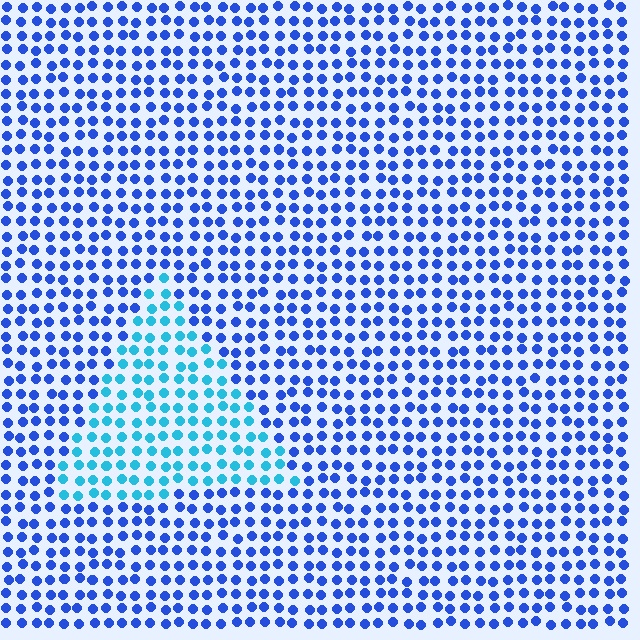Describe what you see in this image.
The image is filled with small blue elements in a uniform arrangement. A triangle-shaped region is visible where the elements are tinted to a slightly different hue, forming a subtle color boundary.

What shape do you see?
I see a triangle.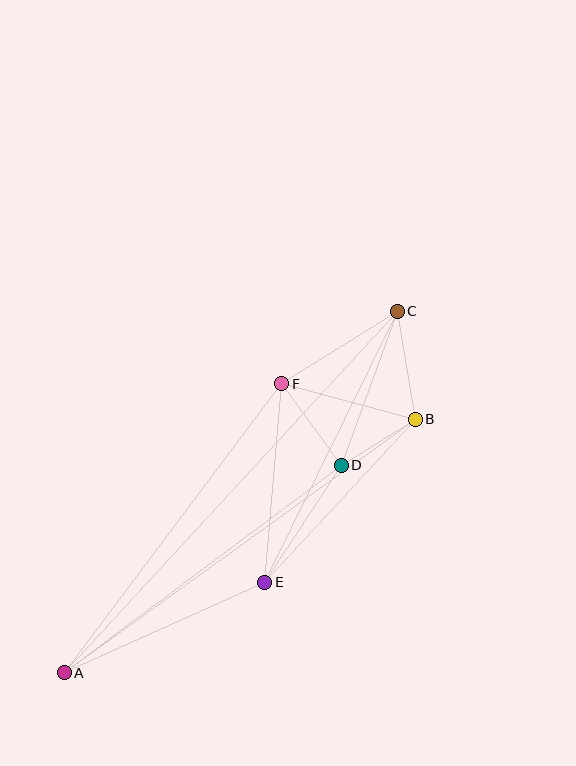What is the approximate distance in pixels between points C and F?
The distance between C and F is approximately 136 pixels.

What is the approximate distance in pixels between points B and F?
The distance between B and F is approximately 138 pixels.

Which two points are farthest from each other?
Points A and C are farthest from each other.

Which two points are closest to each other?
Points B and D are closest to each other.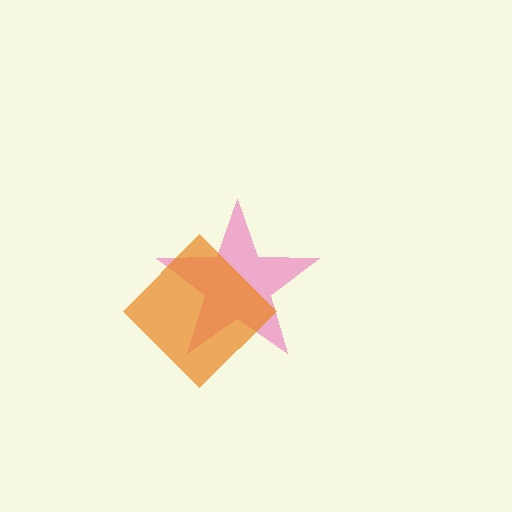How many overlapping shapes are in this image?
There are 2 overlapping shapes in the image.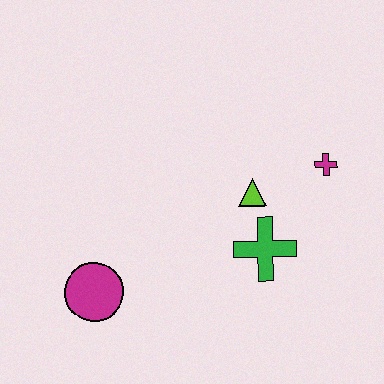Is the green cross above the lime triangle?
No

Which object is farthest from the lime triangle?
The magenta circle is farthest from the lime triangle.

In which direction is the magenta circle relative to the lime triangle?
The magenta circle is to the left of the lime triangle.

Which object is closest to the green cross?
The lime triangle is closest to the green cross.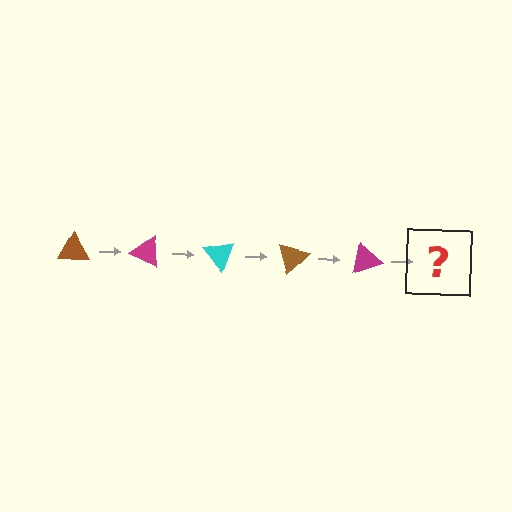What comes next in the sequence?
The next element should be a cyan triangle, rotated 125 degrees from the start.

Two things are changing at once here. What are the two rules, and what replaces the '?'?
The two rules are that it rotates 25 degrees each step and the color cycles through brown, magenta, and cyan. The '?' should be a cyan triangle, rotated 125 degrees from the start.